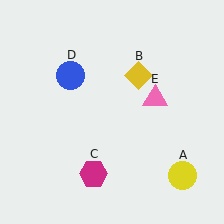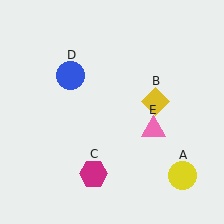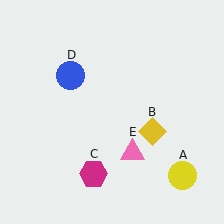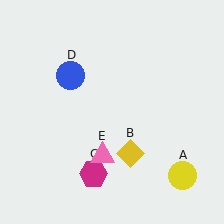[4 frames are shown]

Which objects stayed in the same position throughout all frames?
Yellow circle (object A) and magenta hexagon (object C) and blue circle (object D) remained stationary.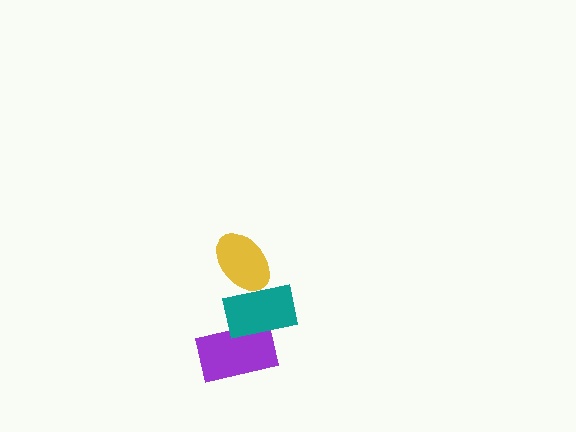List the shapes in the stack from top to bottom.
From top to bottom: the yellow ellipse, the teal rectangle, the purple rectangle.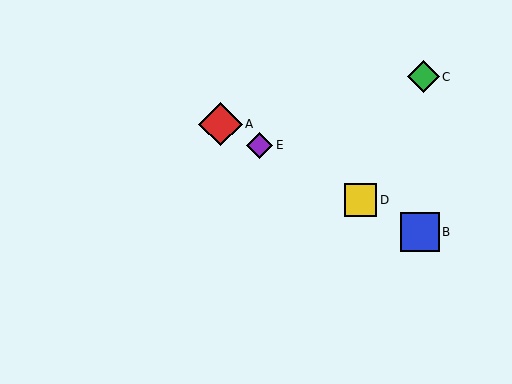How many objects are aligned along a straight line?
4 objects (A, B, D, E) are aligned along a straight line.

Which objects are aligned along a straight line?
Objects A, B, D, E are aligned along a straight line.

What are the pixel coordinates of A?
Object A is at (220, 124).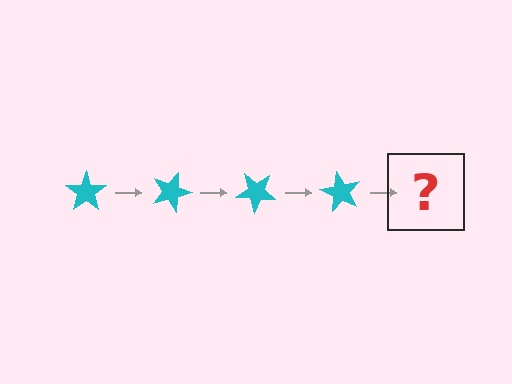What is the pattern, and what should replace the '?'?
The pattern is that the star rotates 20 degrees each step. The '?' should be a cyan star rotated 80 degrees.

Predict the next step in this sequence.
The next step is a cyan star rotated 80 degrees.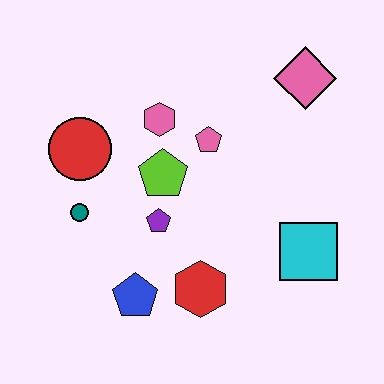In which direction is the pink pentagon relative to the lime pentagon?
The pink pentagon is to the right of the lime pentagon.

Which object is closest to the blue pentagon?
The red hexagon is closest to the blue pentagon.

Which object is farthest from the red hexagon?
The pink diamond is farthest from the red hexagon.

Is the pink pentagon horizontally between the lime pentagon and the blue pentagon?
No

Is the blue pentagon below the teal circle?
Yes